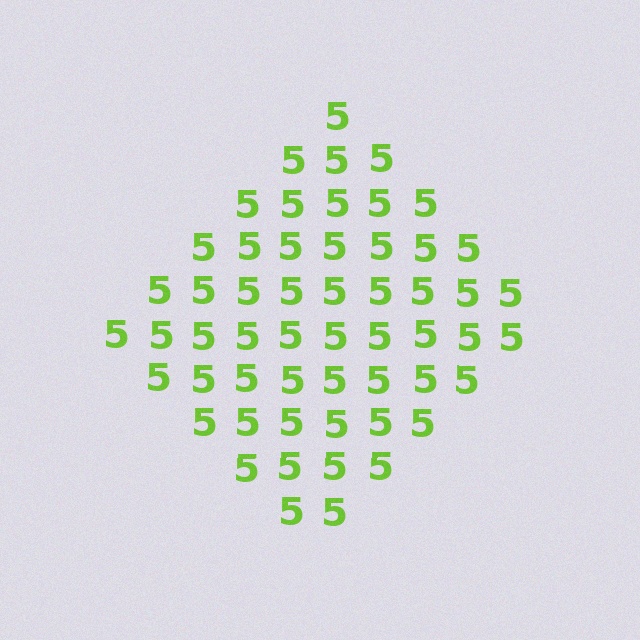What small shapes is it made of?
It is made of small digit 5's.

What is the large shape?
The large shape is a diamond.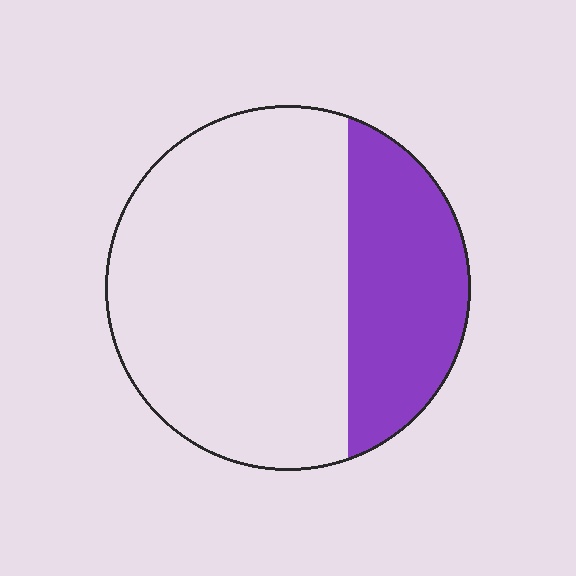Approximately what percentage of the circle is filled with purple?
Approximately 30%.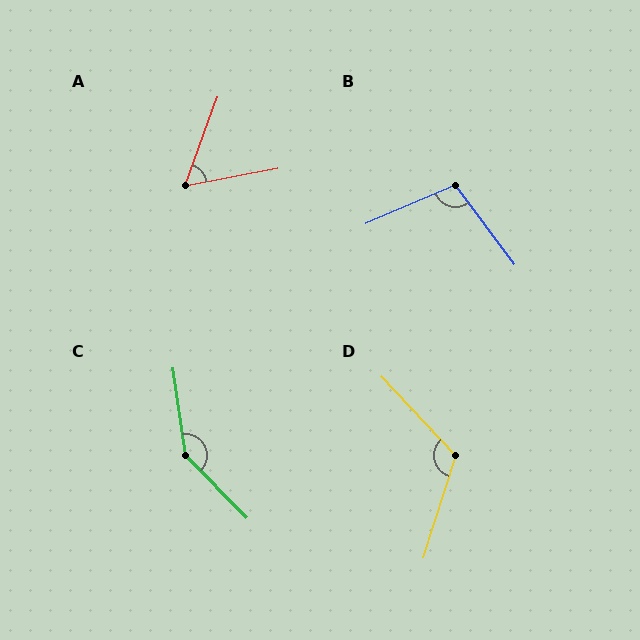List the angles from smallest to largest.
A (60°), B (103°), D (119°), C (143°).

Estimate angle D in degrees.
Approximately 119 degrees.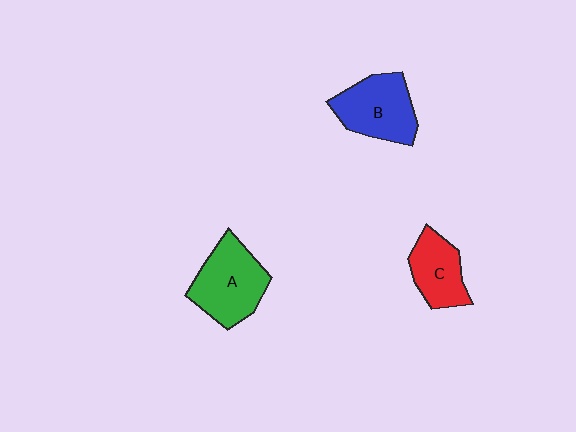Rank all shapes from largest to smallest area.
From largest to smallest: A (green), B (blue), C (red).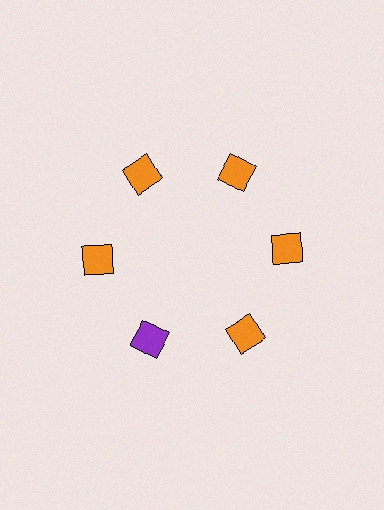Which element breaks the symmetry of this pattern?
The purple diamond at roughly the 7 o'clock position breaks the symmetry. All other shapes are orange diamonds.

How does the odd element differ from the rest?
It has a different color: purple instead of orange.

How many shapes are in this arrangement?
There are 6 shapes arranged in a ring pattern.